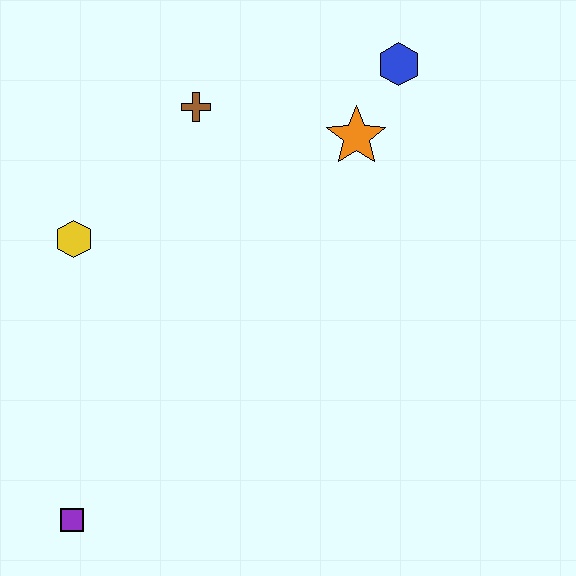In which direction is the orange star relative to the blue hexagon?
The orange star is below the blue hexagon.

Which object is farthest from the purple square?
The blue hexagon is farthest from the purple square.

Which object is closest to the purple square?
The yellow hexagon is closest to the purple square.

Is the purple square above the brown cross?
No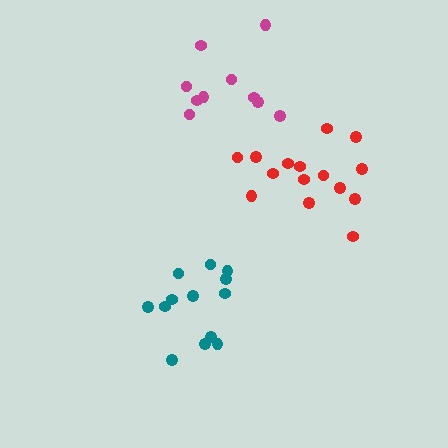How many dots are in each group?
Group 1: 10 dots, Group 2: 15 dots, Group 3: 13 dots (38 total).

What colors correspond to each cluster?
The clusters are colored: magenta, red, teal.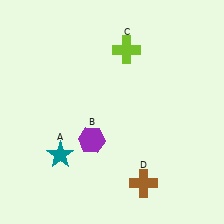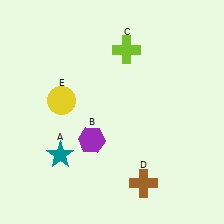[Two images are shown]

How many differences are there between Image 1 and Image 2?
There is 1 difference between the two images.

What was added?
A yellow circle (E) was added in Image 2.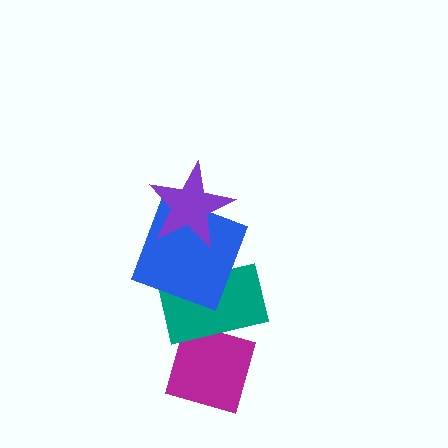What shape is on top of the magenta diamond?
The teal rectangle is on top of the magenta diamond.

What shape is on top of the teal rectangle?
The blue square is on top of the teal rectangle.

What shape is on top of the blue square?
The purple star is on top of the blue square.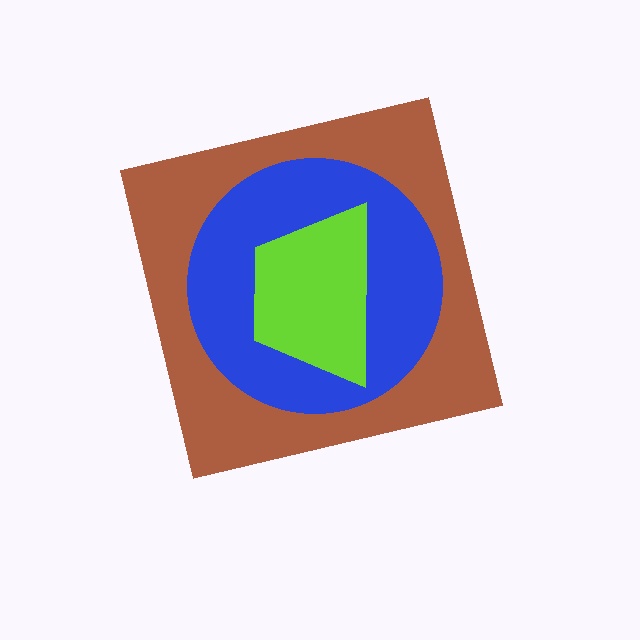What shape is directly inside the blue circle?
The lime trapezoid.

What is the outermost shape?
The brown square.